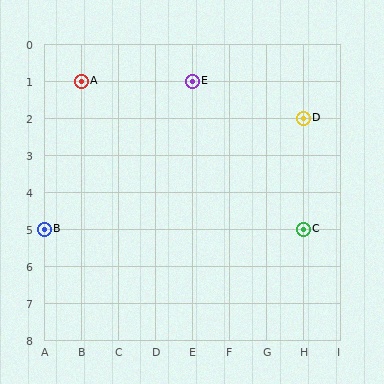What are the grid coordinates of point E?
Point E is at grid coordinates (E, 1).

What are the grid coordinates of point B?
Point B is at grid coordinates (A, 5).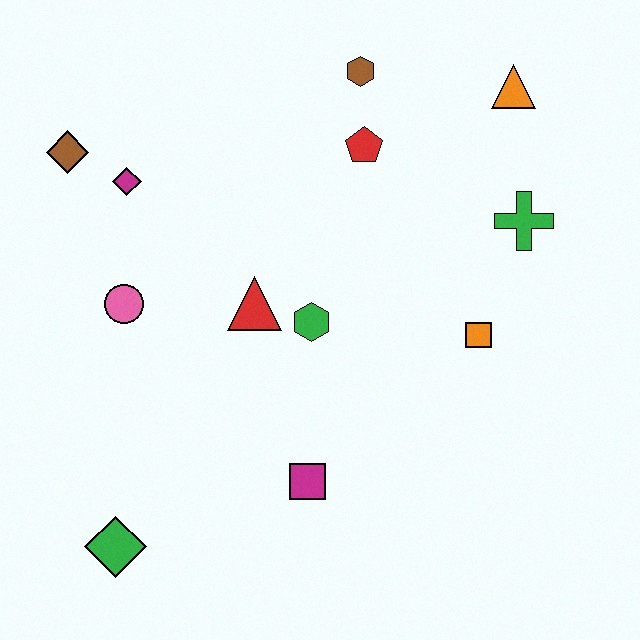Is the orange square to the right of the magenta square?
Yes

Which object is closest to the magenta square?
The green hexagon is closest to the magenta square.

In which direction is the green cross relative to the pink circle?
The green cross is to the right of the pink circle.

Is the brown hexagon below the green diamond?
No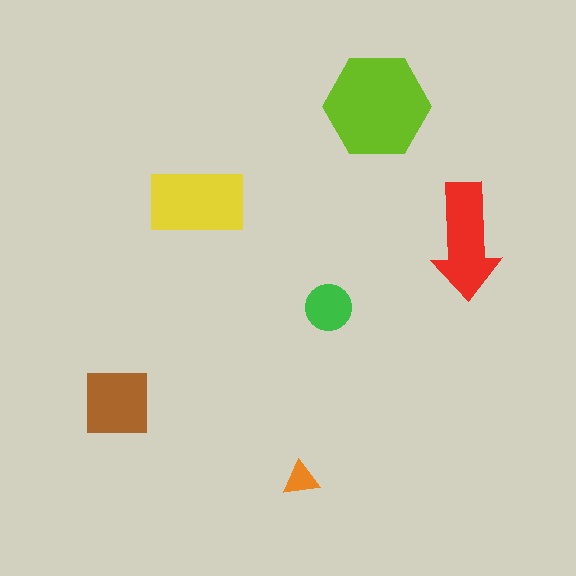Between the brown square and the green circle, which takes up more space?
The brown square.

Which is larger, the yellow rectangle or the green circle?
The yellow rectangle.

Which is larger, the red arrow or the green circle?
The red arrow.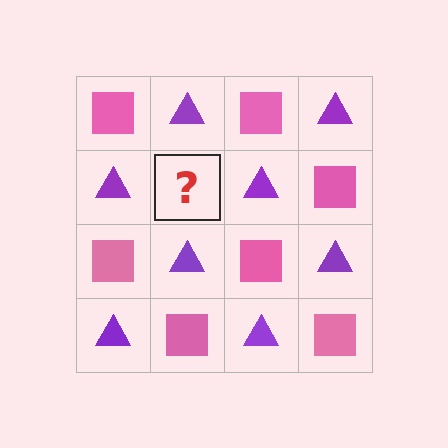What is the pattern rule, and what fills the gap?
The rule is that it alternates pink square and purple triangle in a checkerboard pattern. The gap should be filled with a pink square.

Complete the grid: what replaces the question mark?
The question mark should be replaced with a pink square.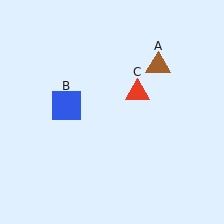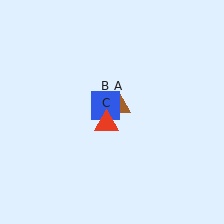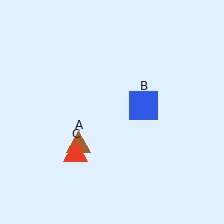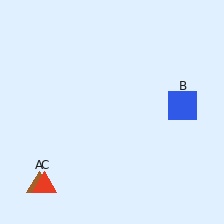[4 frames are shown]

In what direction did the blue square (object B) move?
The blue square (object B) moved right.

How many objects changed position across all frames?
3 objects changed position: brown triangle (object A), blue square (object B), red triangle (object C).